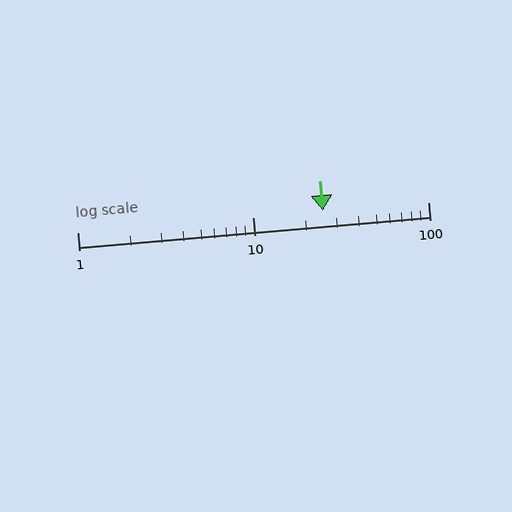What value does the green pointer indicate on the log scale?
The pointer indicates approximately 25.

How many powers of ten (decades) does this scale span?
The scale spans 2 decades, from 1 to 100.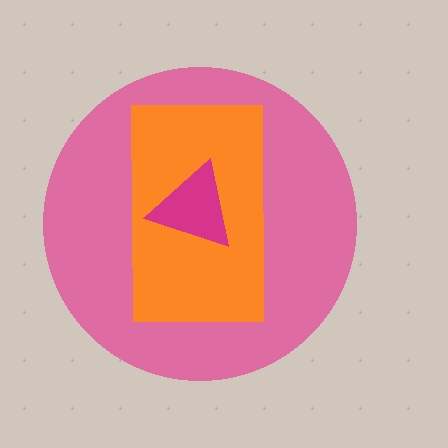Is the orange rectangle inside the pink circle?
Yes.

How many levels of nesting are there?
3.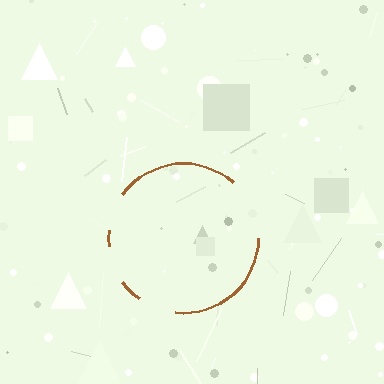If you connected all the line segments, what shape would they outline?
They would outline a circle.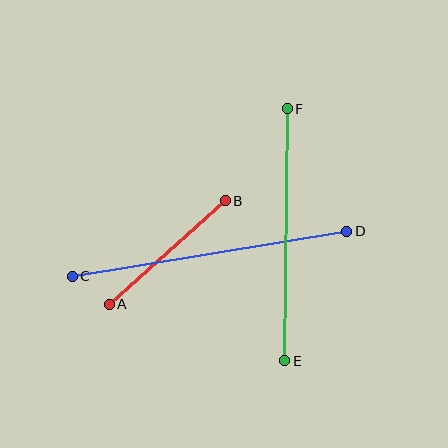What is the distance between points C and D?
The distance is approximately 279 pixels.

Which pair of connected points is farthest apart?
Points C and D are farthest apart.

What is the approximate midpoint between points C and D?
The midpoint is at approximately (209, 254) pixels.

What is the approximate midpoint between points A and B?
The midpoint is at approximately (167, 252) pixels.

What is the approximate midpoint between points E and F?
The midpoint is at approximately (286, 235) pixels.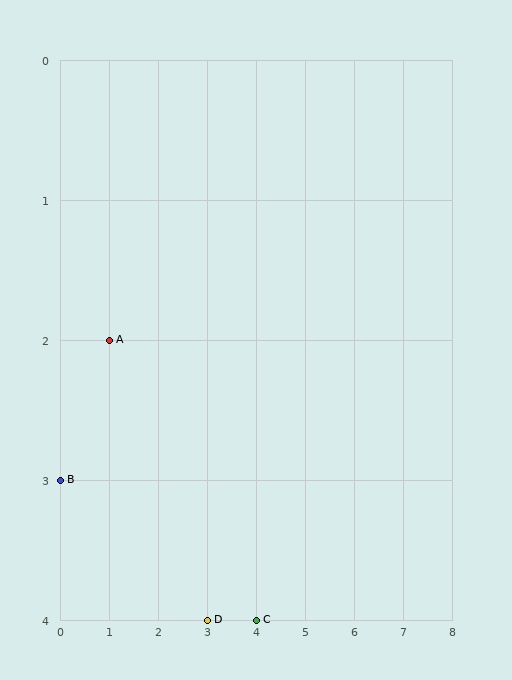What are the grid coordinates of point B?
Point B is at grid coordinates (0, 3).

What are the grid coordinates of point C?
Point C is at grid coordinates (4, 4).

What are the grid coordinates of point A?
Point A is at grid coordinates (1, 2).